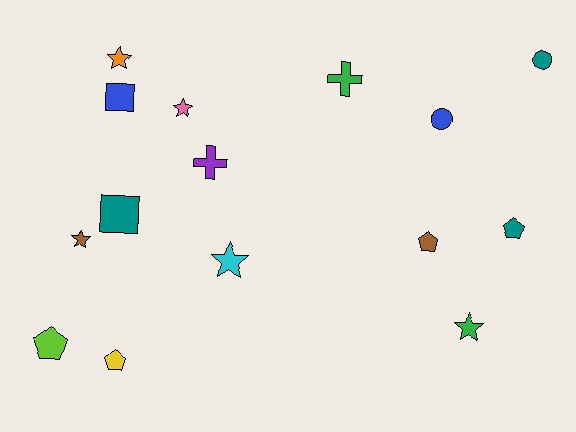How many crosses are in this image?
There are 2 crosses.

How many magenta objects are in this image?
There are no magenta objects.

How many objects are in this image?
There are 15 objects.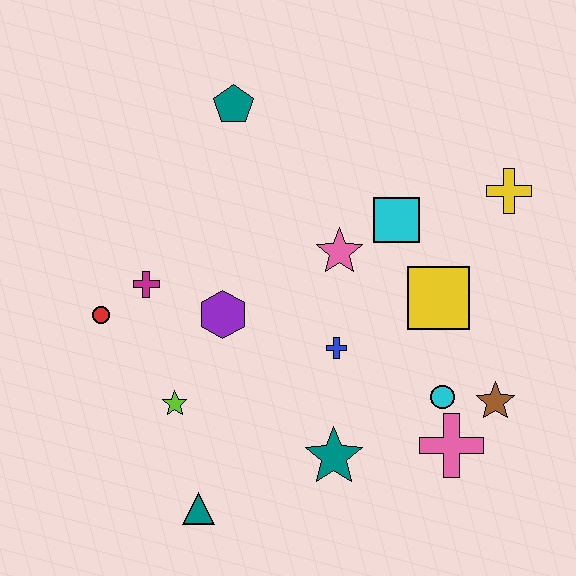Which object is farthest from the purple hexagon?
The yellow cross is farthest from the purple hexagon.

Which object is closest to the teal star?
The blue cross is closest to the teal star.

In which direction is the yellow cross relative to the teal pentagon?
The yellow cross is to the right of the teal pentagon.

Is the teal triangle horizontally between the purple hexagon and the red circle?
Yes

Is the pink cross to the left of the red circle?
No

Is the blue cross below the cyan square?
Yes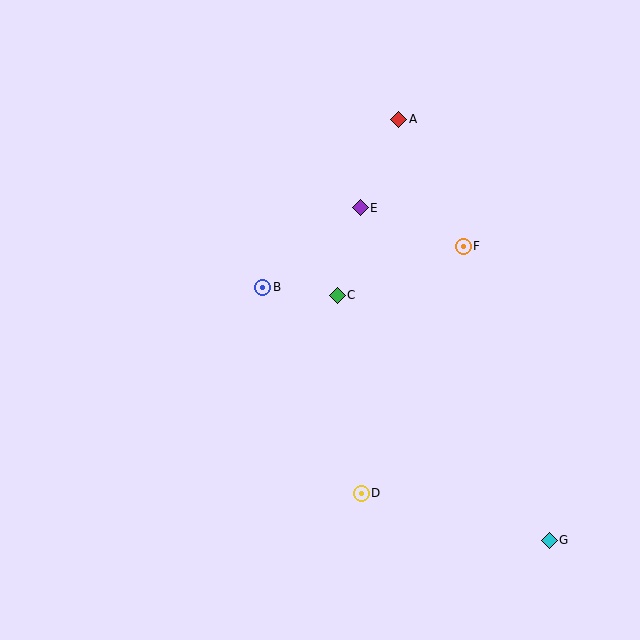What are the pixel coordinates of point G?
Point G is at (549, 540).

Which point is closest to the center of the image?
Point C at (337, 295) is closest to the center.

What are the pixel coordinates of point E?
Point E is at (360, 208).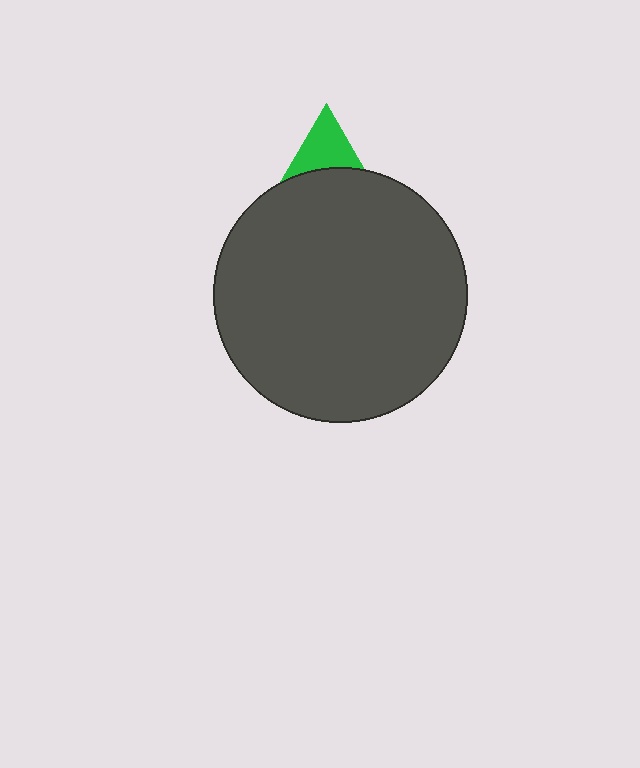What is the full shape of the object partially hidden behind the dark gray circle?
The partially hidden object is a green triangle.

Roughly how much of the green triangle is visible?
A small part of it is visible (roughly 40%).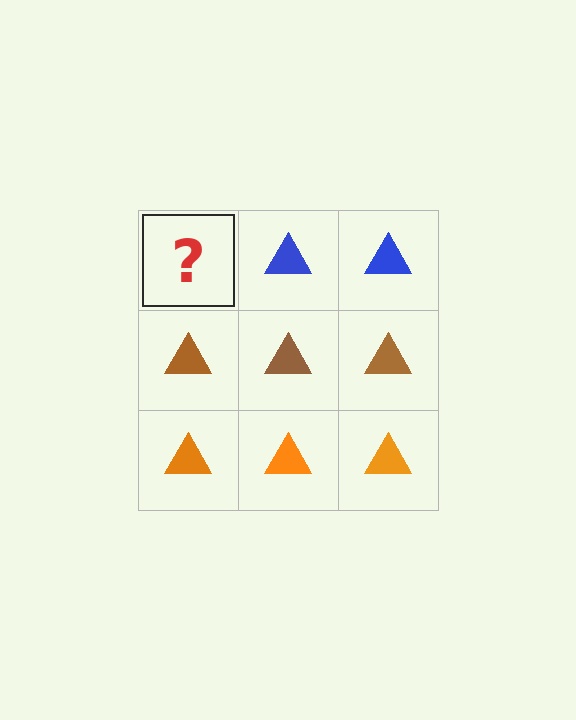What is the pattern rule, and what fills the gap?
The rule is that each row has a consistent color. The gap should be filled with a blue triangle.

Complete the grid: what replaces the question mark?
The question mark should be replaced with a blue triangle.